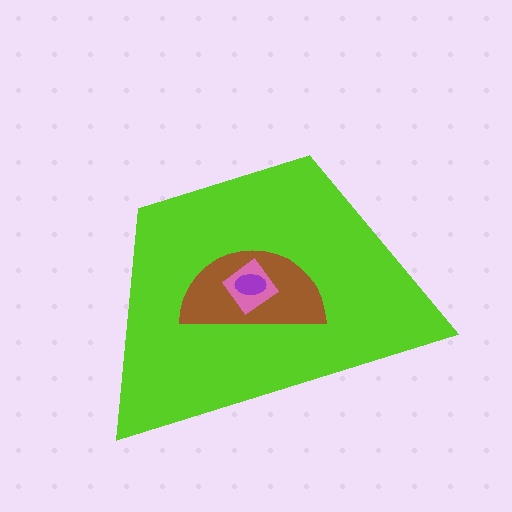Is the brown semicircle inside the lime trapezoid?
Yes.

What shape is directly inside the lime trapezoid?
The brown semicircle.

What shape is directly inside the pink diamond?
The purple ellipse.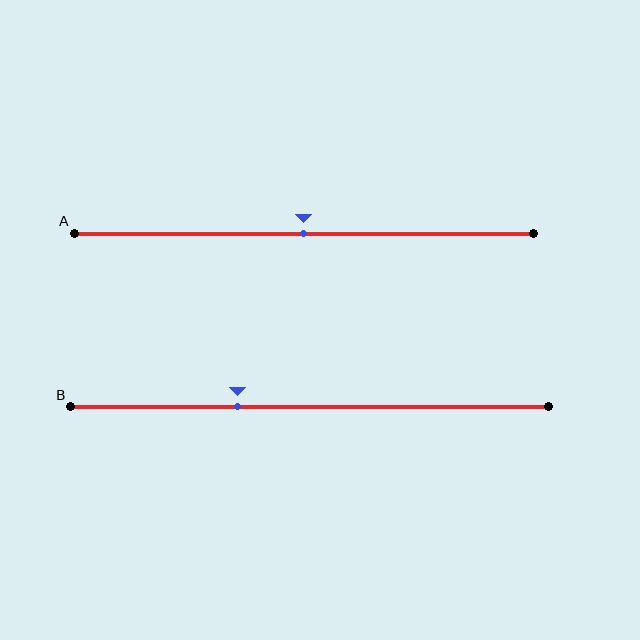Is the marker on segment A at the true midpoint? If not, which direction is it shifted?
Yes, the marker on segment A is at the true midpoint.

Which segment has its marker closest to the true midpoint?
Segment A has its marker closest to the true midpoint.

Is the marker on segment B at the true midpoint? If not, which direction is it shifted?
No, the marker on segment B is shifted to the left by about 15% of the segment length.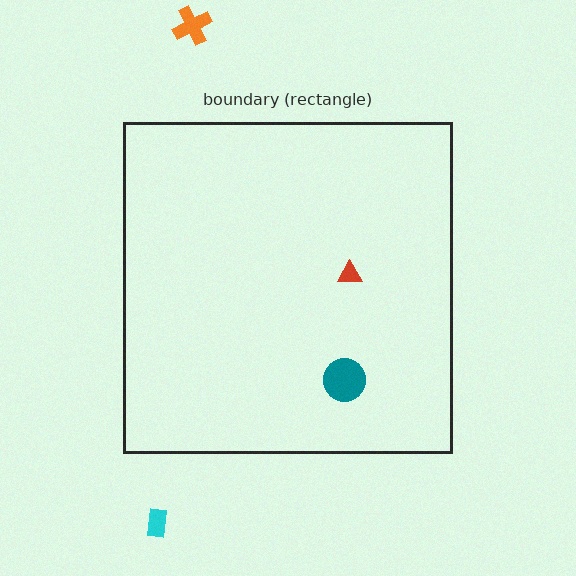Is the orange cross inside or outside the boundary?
Outside.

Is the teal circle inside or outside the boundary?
Inside.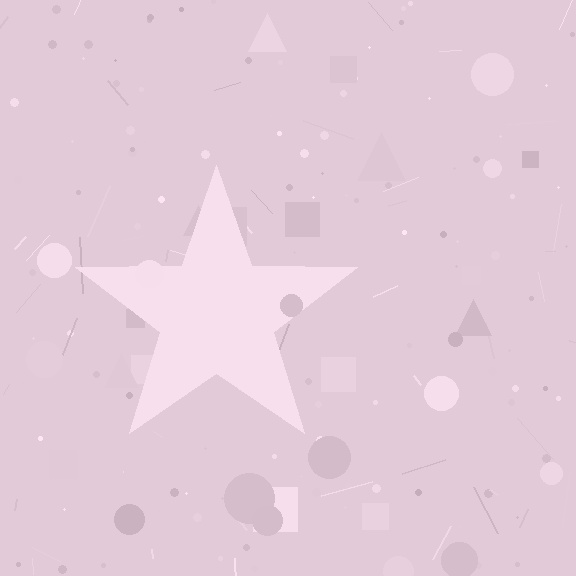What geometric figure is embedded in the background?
A star is embedded in the background.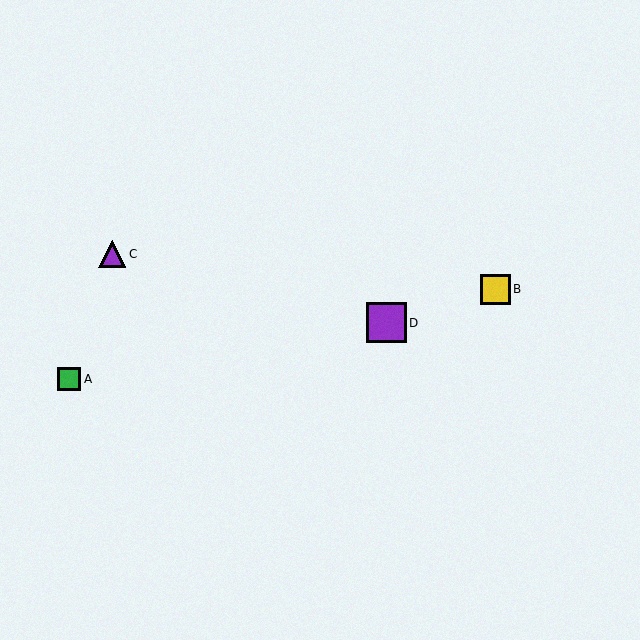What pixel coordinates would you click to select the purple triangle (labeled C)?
Click at (112, 254) to select the purple triangle C.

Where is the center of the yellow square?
The center of the yellow square is at (495, 289).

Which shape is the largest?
The purple square (labeled D) is the largest.